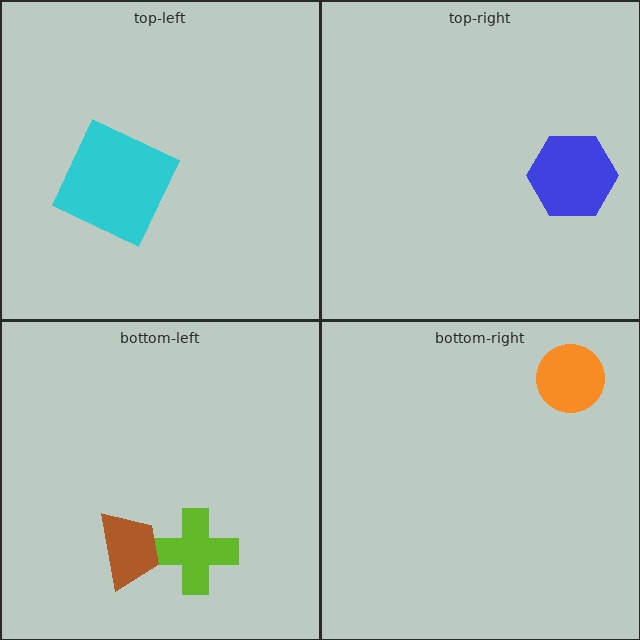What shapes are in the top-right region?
The blue hexagon.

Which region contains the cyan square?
The top-left region.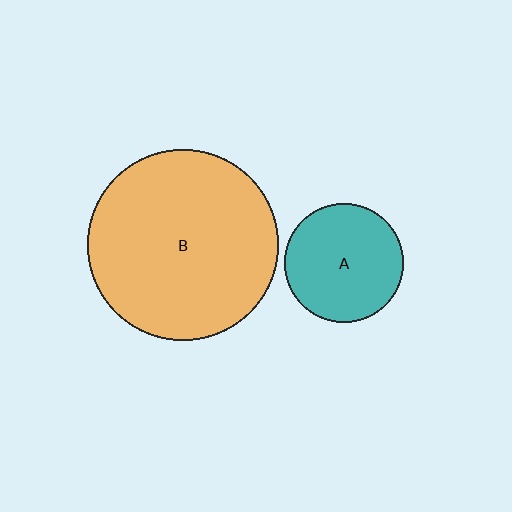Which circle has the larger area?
Circle B (orange).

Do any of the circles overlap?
No, none of the circles overlap.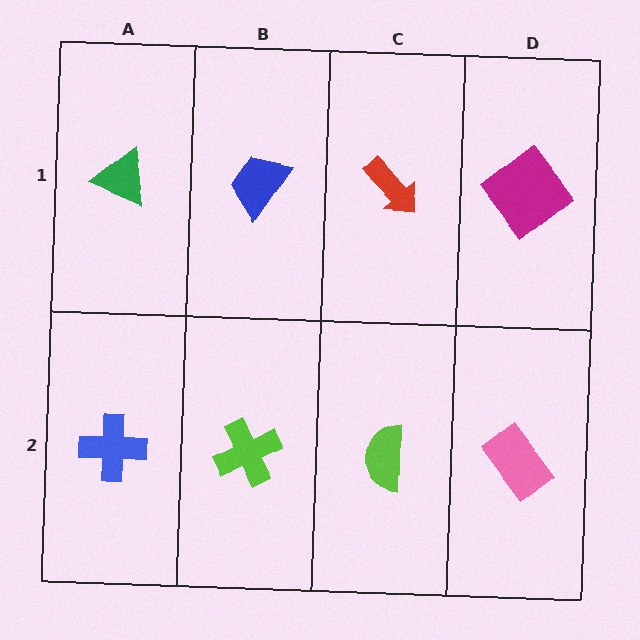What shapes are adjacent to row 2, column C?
A red arrow (row 1, column C), a lime cross (row 2, column B), a pink rectangle (row 2, column D).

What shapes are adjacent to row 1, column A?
A blue cross (row 2, column A), a blue trapezoid (row 1, column B).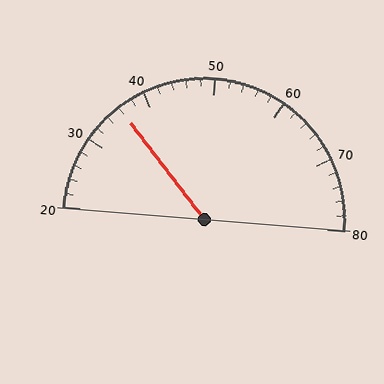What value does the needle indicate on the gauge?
The needle indicates approximately 36.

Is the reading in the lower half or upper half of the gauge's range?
The reading is in the lower half of the range (20 to 80).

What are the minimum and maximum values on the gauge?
The gauge ranges from 20 to 80.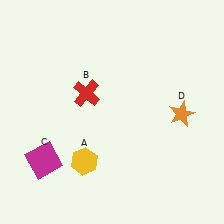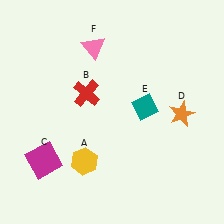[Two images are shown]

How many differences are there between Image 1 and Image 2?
There are 2 differences between the two images.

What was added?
A teal diamond (E), a pink triangle (F) were added in Image 2.